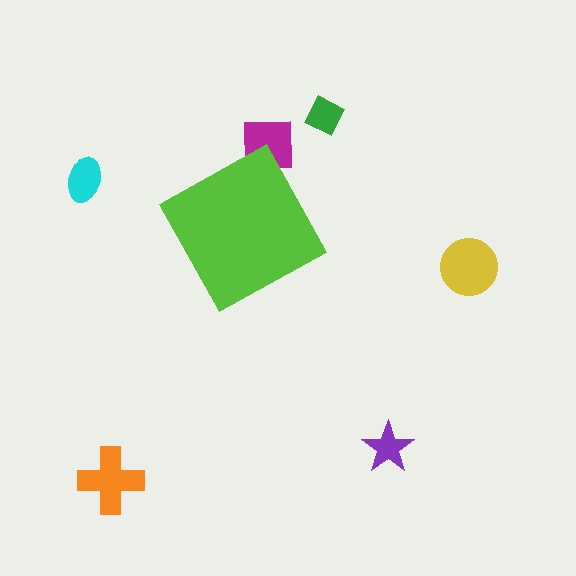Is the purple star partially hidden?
No, the purple star is fully visible.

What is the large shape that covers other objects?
A lime diamond.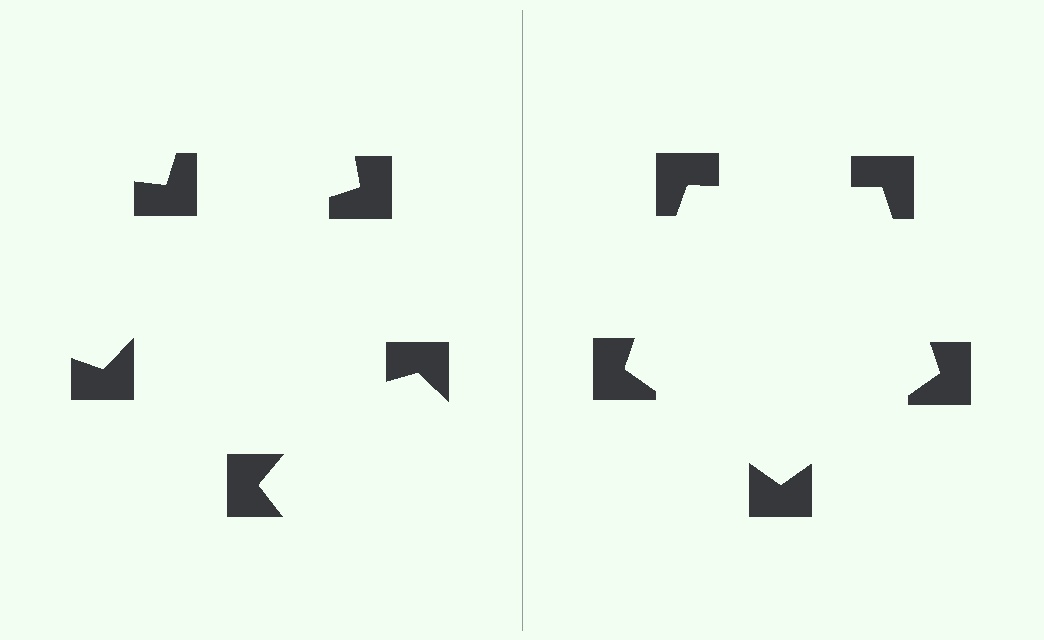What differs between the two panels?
The notched squares are positioned identically on both sides; only the wedge orientations differ. On the right they align to a pentagon; on the left they are misaligned.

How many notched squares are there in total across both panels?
10 — 5 on each side.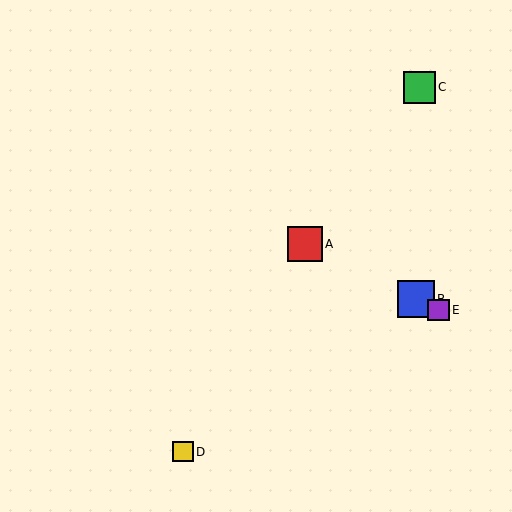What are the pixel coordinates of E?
Object E is at (439, 310).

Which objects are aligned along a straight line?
Objects A, B, E are aligned along a straight line.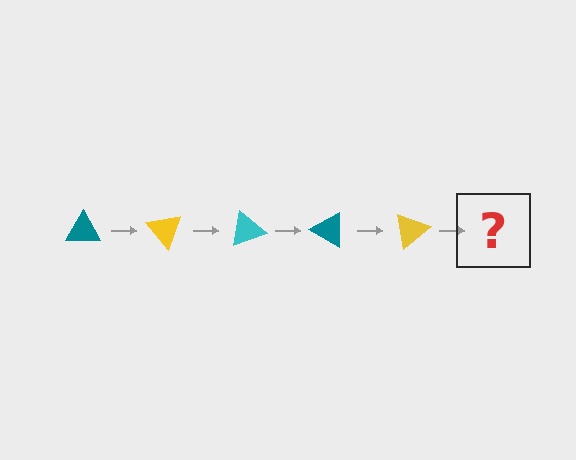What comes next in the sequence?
The next element should be a cyan triangle, rotated 250 degrees from the start.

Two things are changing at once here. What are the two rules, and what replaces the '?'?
The two rules are that it rotates 50 degrees each step and the color cycles through teal, yellow, and cyan. The '?' should be a cyan triangle, rotated 250 degrees from the start.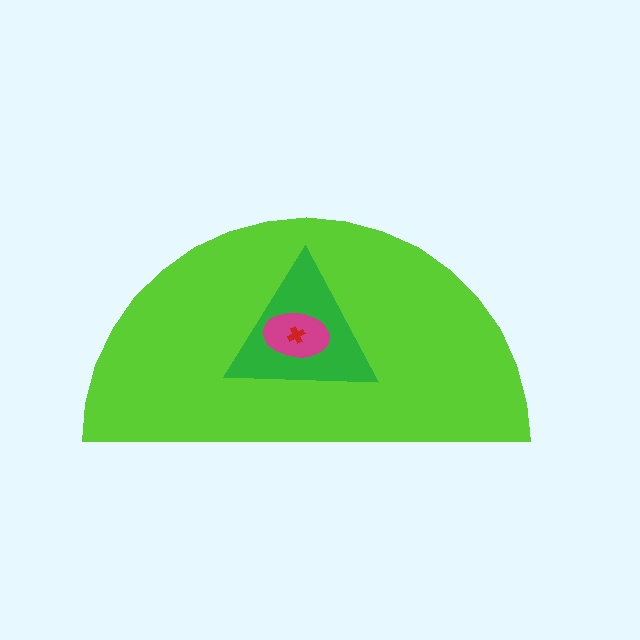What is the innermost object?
The red cross.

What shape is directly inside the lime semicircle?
The green triangle.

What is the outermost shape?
The lime semicircle.